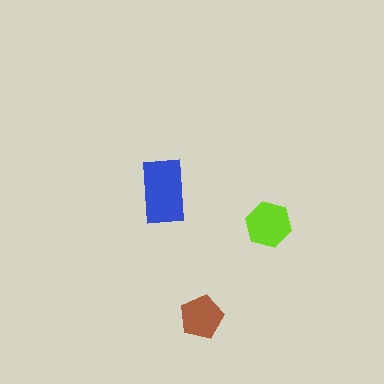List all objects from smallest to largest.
The brown pentagon, the lime hexagon, the blue rectangle.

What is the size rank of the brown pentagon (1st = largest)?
3rd.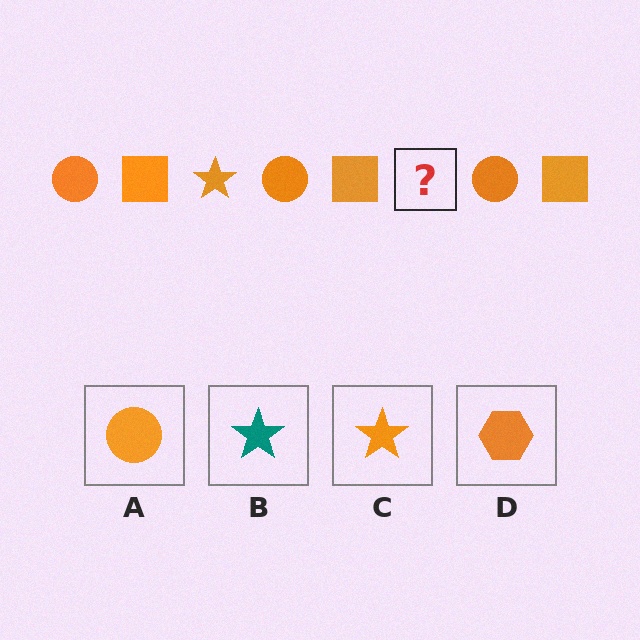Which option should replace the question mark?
Option C.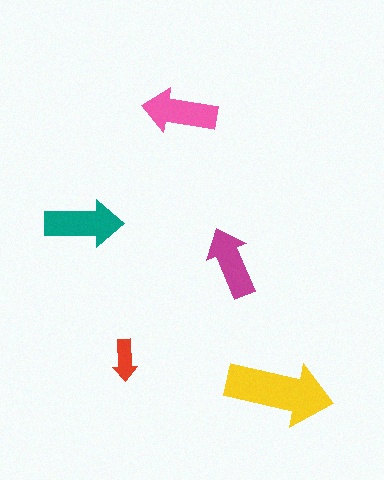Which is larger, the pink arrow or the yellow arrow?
The yellow one.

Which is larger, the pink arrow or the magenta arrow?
The pink one.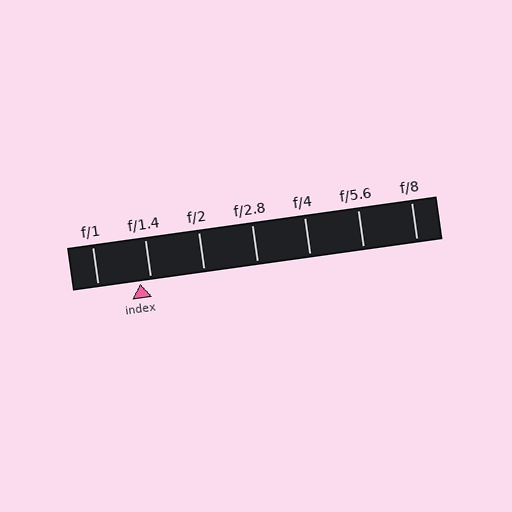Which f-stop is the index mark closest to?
The index mark is closest to f/1.4.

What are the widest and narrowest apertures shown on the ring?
The widest aperture shown is f/1 and the narrowest is f/8.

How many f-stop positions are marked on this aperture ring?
There are 7 f-stop positions marked.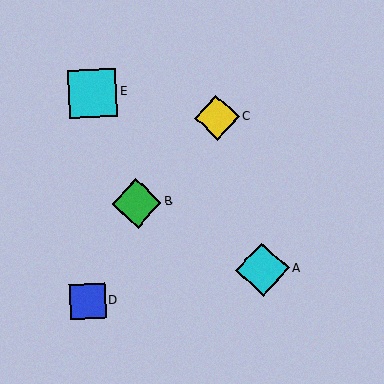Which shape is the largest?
The cyan diamond (labeled A) is the largest.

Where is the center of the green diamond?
The center of the green diamond is at (137, 203).